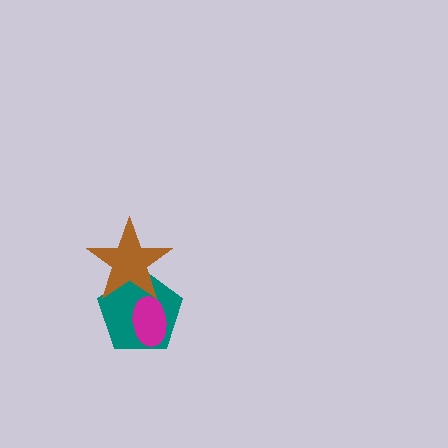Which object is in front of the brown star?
The magenta ellipse is in front of the brown star.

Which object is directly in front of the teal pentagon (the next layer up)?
The brown star is directly in front of the teal pentagon.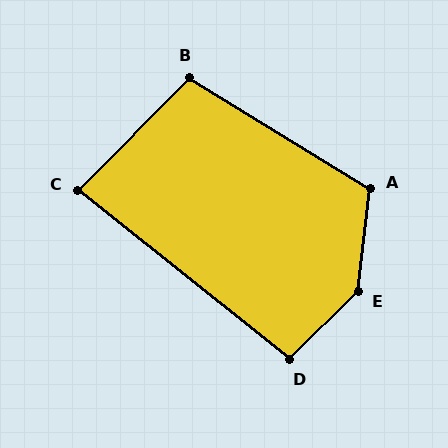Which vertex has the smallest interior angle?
C, at approximately 84 degrees.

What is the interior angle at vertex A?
Approximately 115 degrees (obtuse).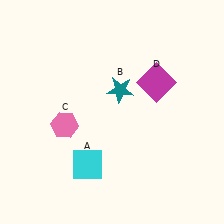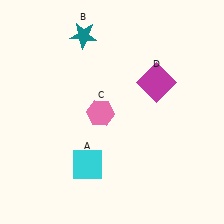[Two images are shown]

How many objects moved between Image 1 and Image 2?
2 objects moved between the two images.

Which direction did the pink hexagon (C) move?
The pink hexagon (C) moved right.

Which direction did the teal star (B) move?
The teal star (B) moved up.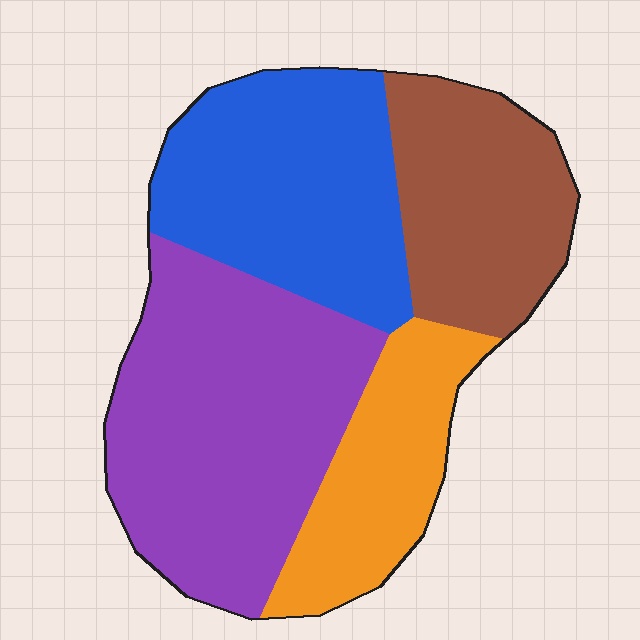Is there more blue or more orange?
Blue.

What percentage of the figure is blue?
Blue covers 27% of the figure.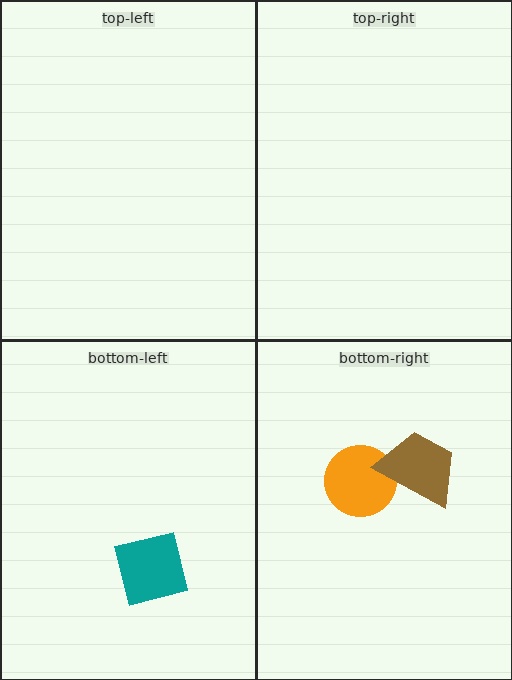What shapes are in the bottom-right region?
The orange circle, the brown trapezoid.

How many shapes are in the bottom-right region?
2.